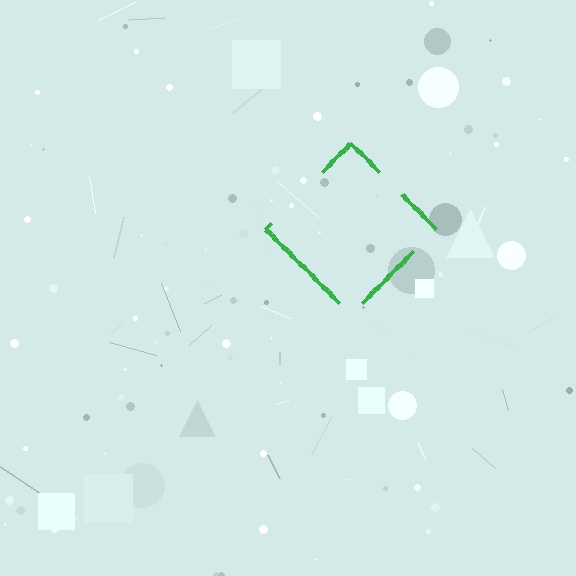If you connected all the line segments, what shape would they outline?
They would outline a diamond.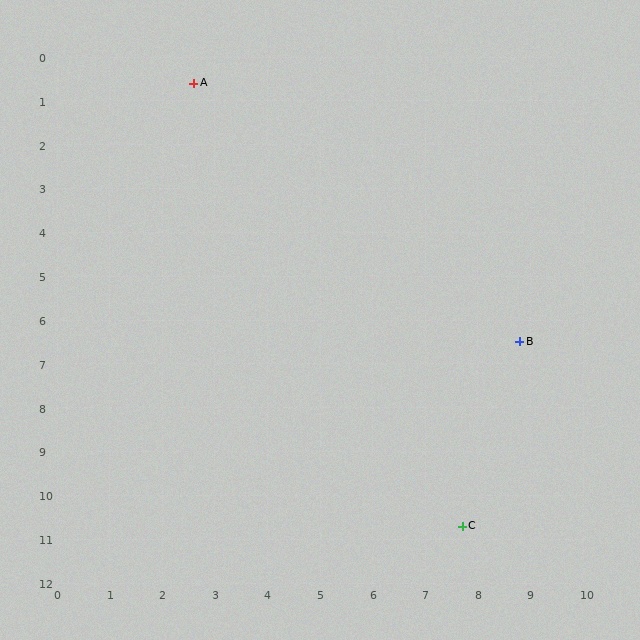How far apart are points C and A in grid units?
Points C and A are about 11.3 grid units apart.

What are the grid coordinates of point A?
Point A is at approximately (2.6, 0.6).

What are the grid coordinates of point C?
Point C is at approximately (7.7, 10.7).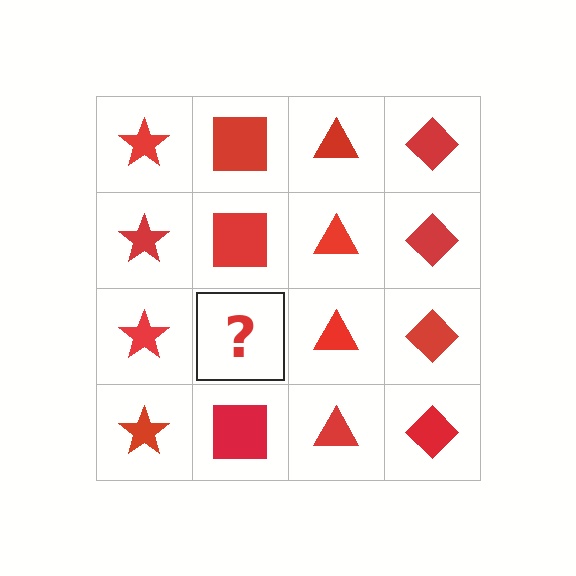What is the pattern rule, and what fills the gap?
The rule is that each column has a consistent shape. The gap should be filled with a red square.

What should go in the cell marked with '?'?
The missing cell should contain a red square.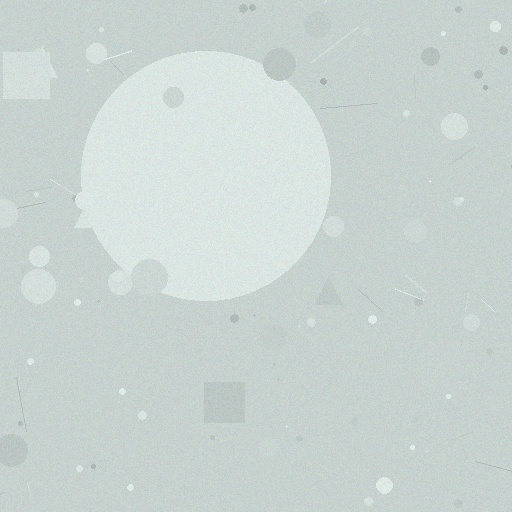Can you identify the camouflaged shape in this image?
The camouflaged shape is a circle.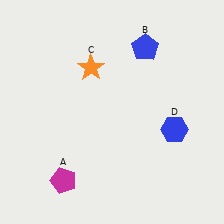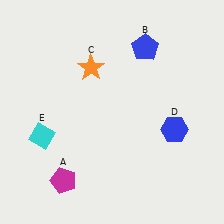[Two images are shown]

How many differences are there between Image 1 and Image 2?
There is 1 difference between the two images.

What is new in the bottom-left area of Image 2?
A cyan diamond (E) was added in the bottom-left area of Image 2.